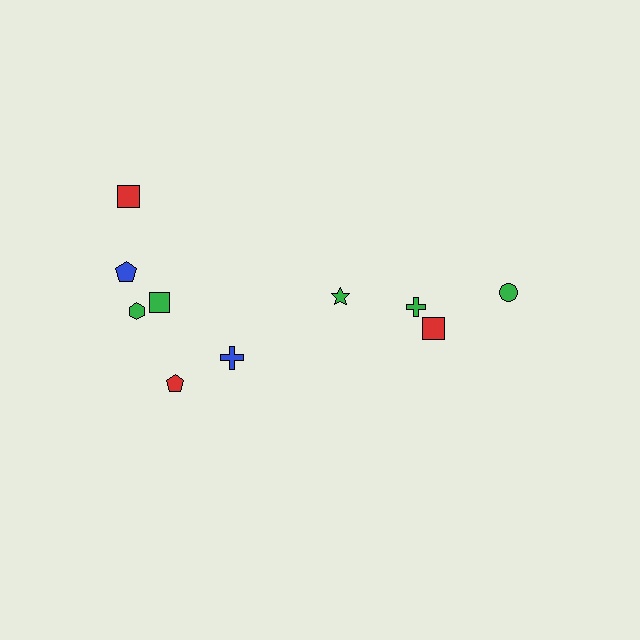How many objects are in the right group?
There are 4 objects.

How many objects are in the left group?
There are 6 objects.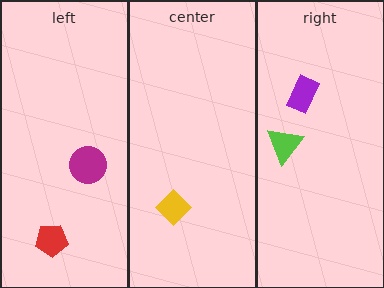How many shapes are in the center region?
1.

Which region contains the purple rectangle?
The right region.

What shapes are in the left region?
The magenta circle, the red pentagon.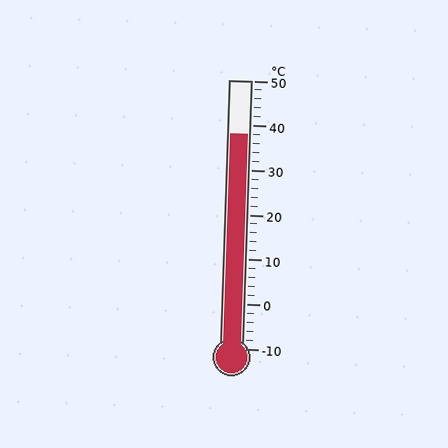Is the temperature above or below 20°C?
The temperature is above 20°C.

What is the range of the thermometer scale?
The thermometer scale ranges from -10°C to 50°C.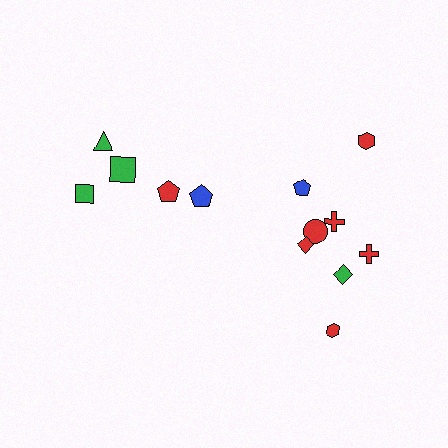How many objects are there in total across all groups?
There are 13 objects.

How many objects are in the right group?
There are 8 objects.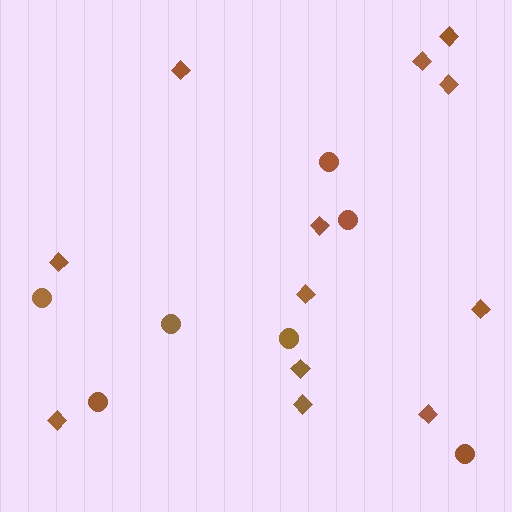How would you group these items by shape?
There are 2 groups: one group of circles (7) and one group of diamonds (12).